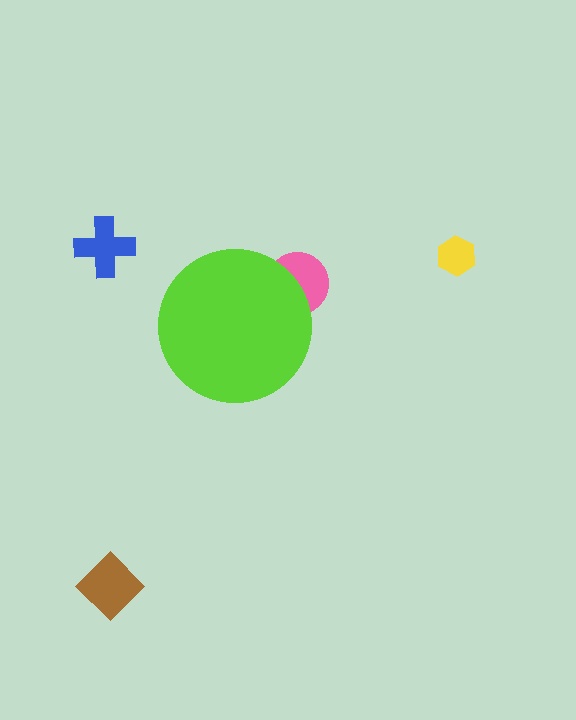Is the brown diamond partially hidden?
No, the brown diamond is fully visible.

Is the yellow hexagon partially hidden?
No, the yellow hexagon is fully visible.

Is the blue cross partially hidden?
No, the blue cross is fully visible.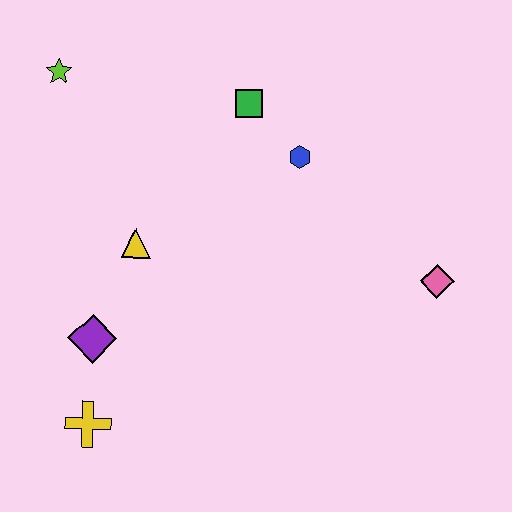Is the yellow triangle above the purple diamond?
Yes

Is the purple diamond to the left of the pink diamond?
Yes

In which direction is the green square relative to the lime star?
The green square is to the right of the lime star.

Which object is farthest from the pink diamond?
The lime star is farthest from the pink diamond.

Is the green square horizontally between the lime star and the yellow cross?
No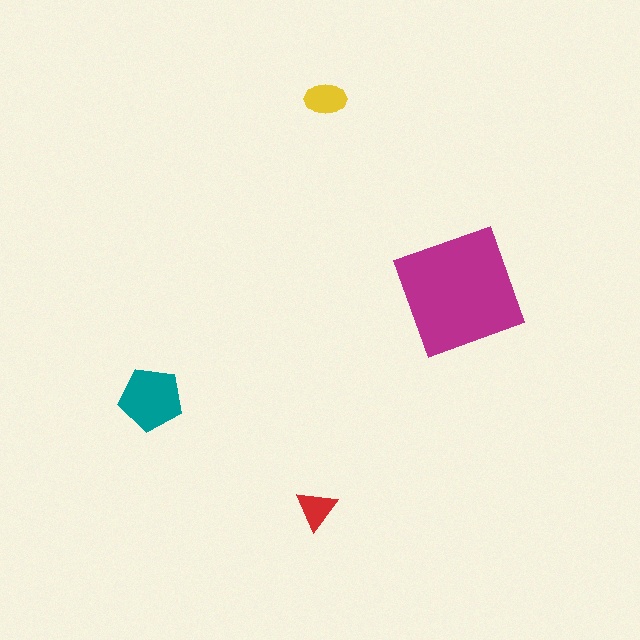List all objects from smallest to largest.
The red triangle, the yellow ellipse, the teal pentagon, the magenta square.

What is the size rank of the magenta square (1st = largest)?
1st.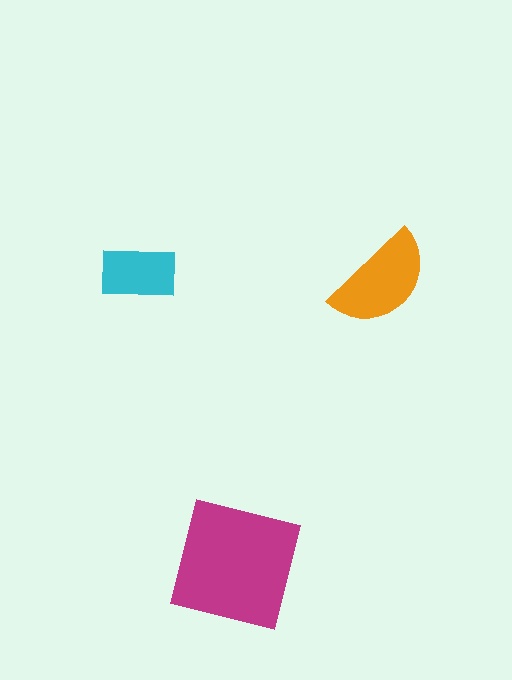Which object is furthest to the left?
The cyan rectangle is leftmost.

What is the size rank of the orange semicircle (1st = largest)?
2nd.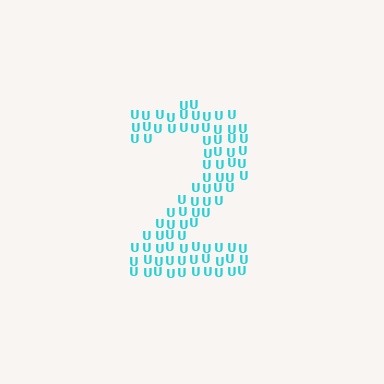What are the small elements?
The small elements are letter U's.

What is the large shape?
The large shape is the digit 2.